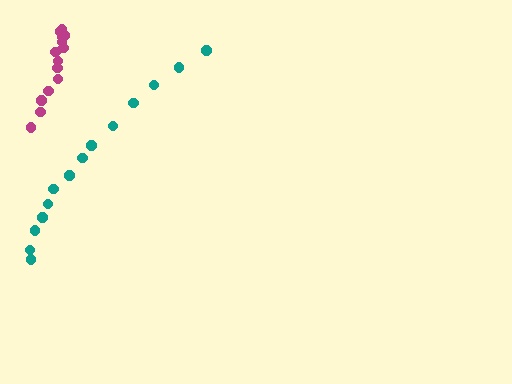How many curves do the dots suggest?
There are 2 distinct paths.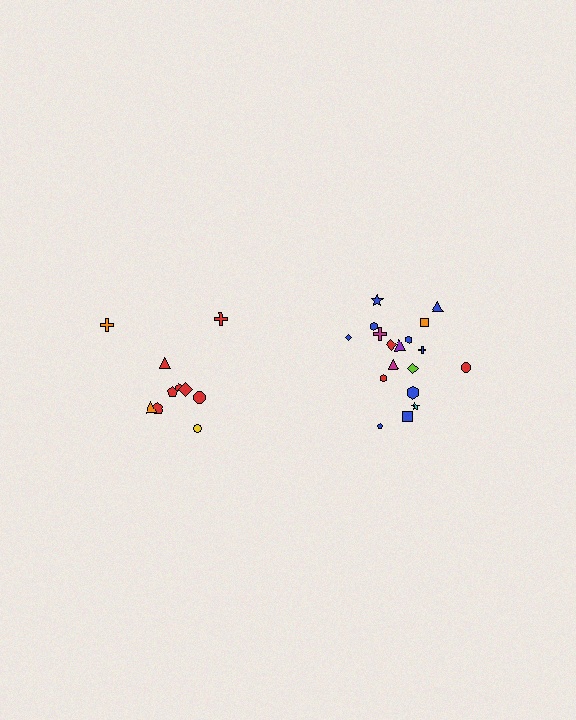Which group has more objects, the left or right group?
The right group.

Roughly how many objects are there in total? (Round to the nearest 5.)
Roughly 30 objects in total.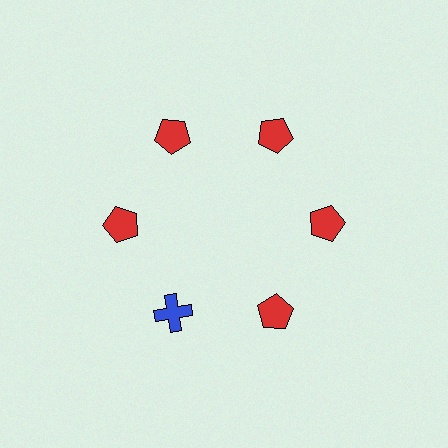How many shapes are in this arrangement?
There are 6 shapes arranged in a ring pattern.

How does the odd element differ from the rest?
It differs in both color (blue instead of red) and shape (cross instead of pentagon).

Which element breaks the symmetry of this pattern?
The blue cross at roughly the 7 o'clock position breaks the symmetry. All other shapes are red pentagons.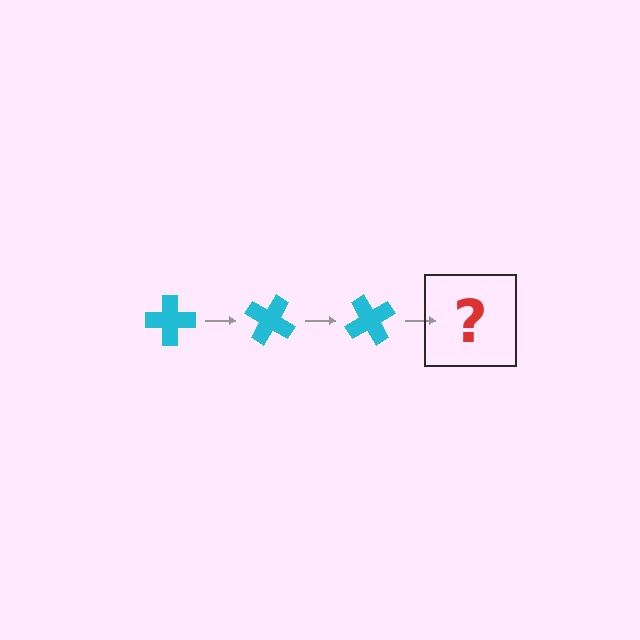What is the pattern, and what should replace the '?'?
The pattern is that the cross rotates 30 degrees each step. The '?' should be a cyan cross rotated 90 degrees.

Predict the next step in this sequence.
The next step is a cyan cross rotated 90 degrees.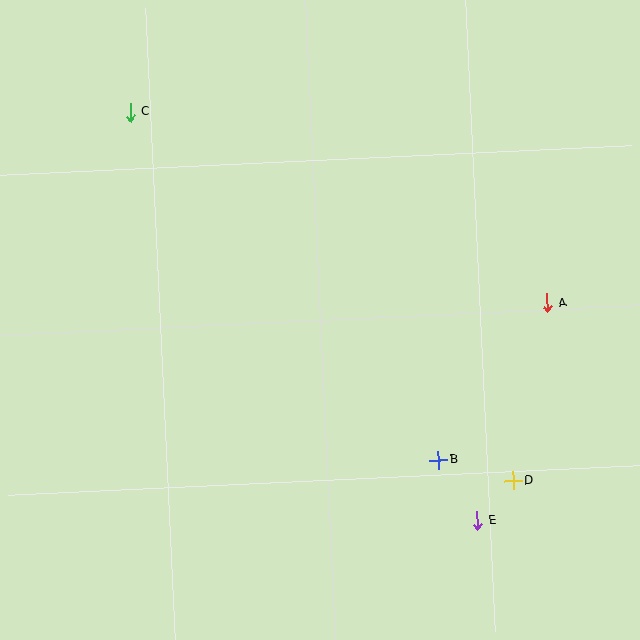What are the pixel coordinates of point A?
Point A is at (547, 303).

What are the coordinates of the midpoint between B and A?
The midpoint between B and A is at (493, 381).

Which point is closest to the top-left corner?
Point C is closest to the top-left corner.